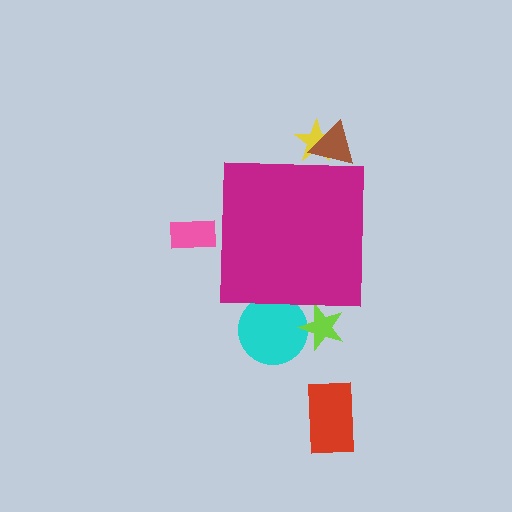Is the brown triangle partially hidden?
Yes, the brown triangle is partially hidden behind the magenta square.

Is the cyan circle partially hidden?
Yes, the cyan circle is partially hidden behind the magenta square.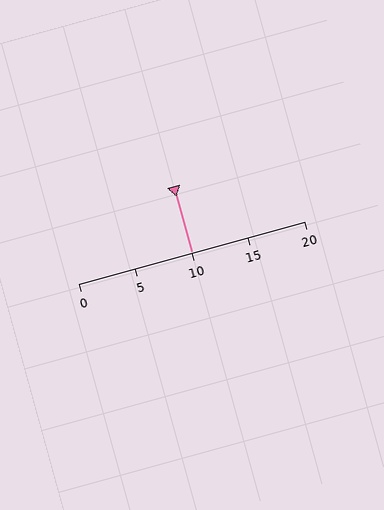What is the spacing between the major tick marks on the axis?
The major ticks are spaced 5 apart.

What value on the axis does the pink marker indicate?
The marker indicates approximately 10.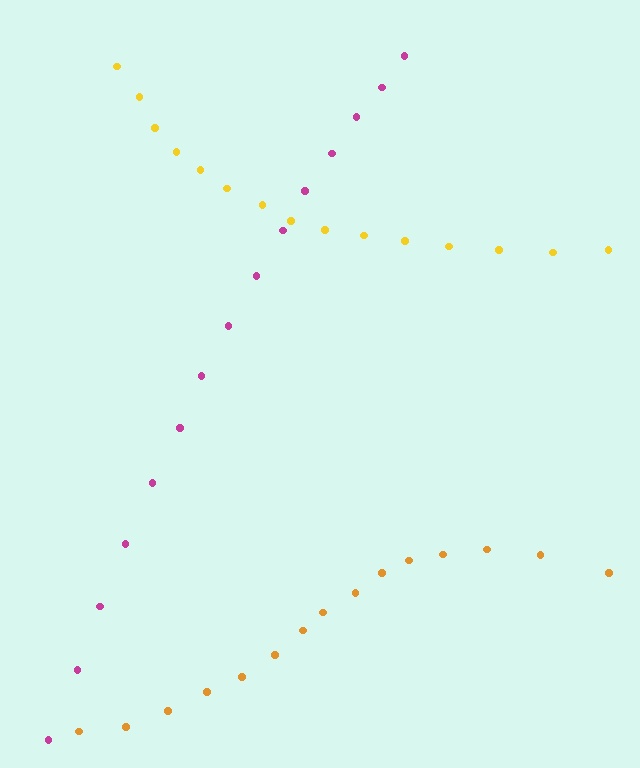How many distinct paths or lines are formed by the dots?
There are 3 distinct paths.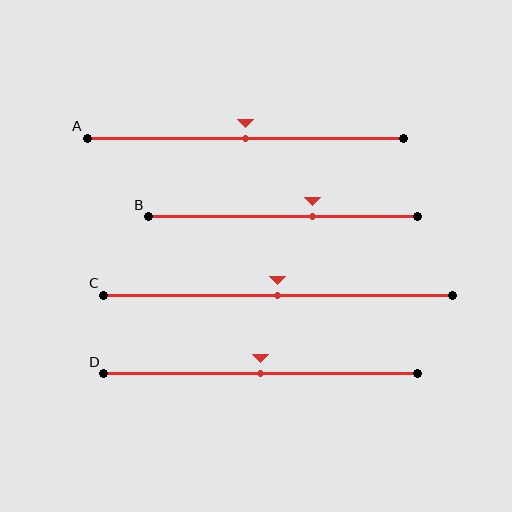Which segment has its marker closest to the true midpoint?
Segment A has its marker closest to the true midpoint.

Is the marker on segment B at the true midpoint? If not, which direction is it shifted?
No, the marker on segment B is shifted to the right by about 11% of the segment length.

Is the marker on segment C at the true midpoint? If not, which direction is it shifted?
Yes, the marker on segment C is at the true midpoint.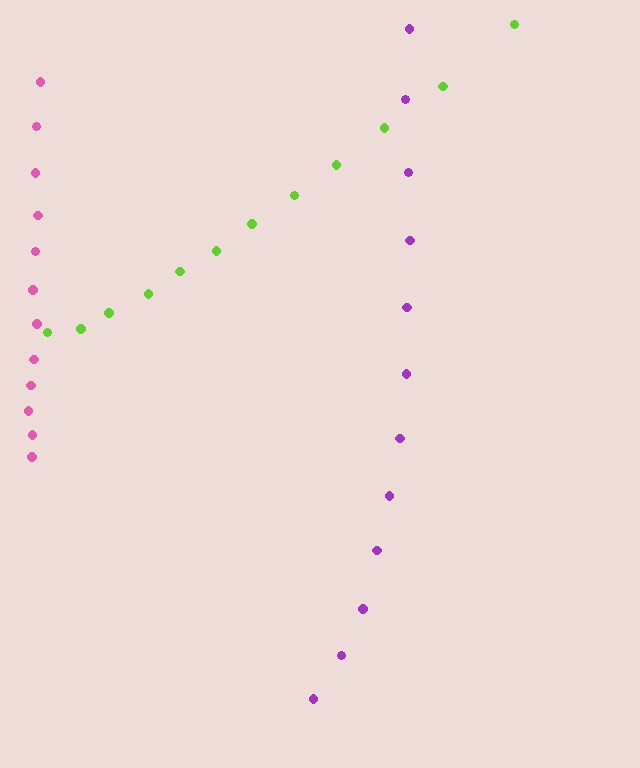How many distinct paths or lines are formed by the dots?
There are 3 distinct paths.